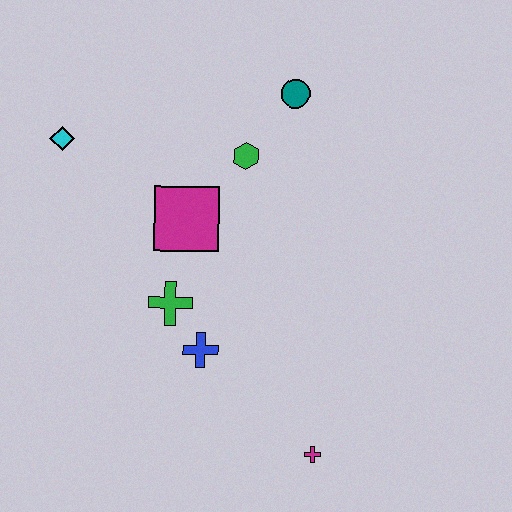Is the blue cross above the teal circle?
No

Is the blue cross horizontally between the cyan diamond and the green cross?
No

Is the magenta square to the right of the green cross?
Yes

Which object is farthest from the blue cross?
The teal circle is farthest from the blue cross.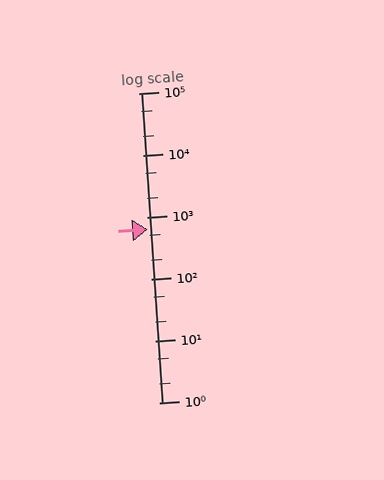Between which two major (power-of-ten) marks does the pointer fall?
The pointer is between 100 and 1000.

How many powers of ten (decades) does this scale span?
The scale spans 5 decades, from 1 to 100000.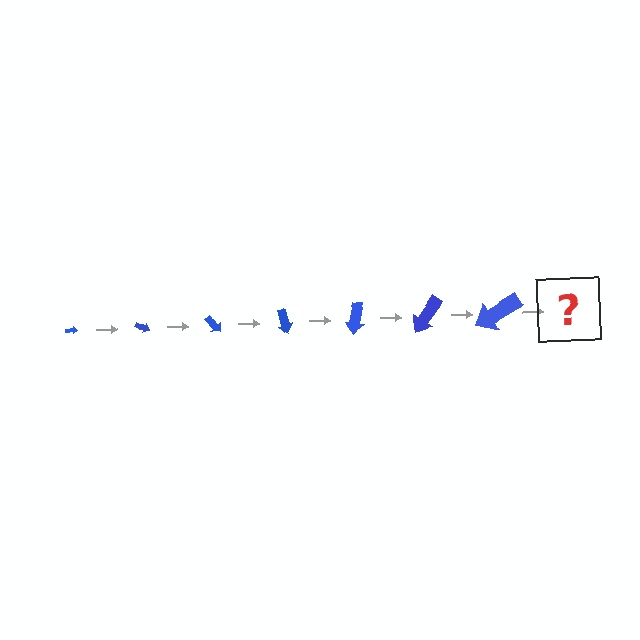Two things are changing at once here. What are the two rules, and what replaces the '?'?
The two rules are that the arrow grows larger each step and it rotates 25 degrees each step. The '?' should be an arrow, larger than the previous one and rotated 175 degrees from the start.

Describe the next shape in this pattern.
It should be an arrow, larger than the previous one and rotated 175 degrees from the start.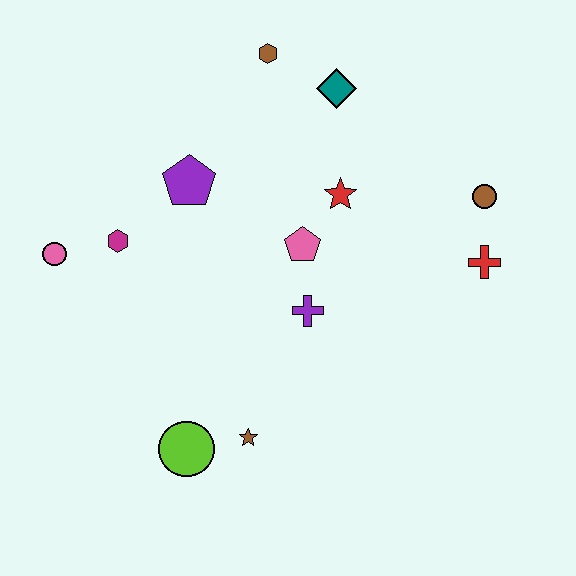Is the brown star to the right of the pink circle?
Yes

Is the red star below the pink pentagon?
No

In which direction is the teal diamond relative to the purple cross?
The teal diamond is above the purple cross.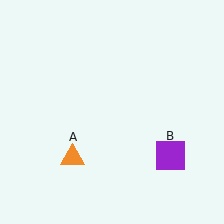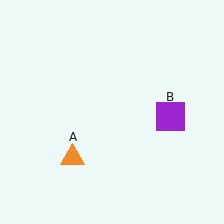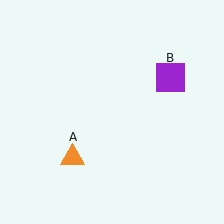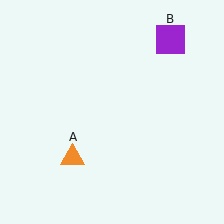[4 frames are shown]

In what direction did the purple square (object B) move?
The purple square (object B) moved up.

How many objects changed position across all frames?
1 object changed position: purple square (object B).